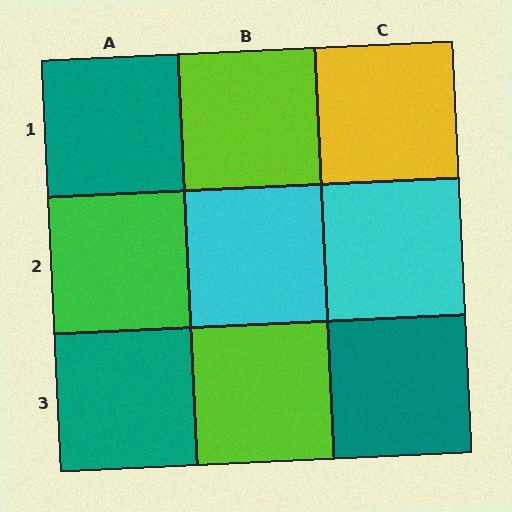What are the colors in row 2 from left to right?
Green, cyan, cyan.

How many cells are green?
1 cell is green.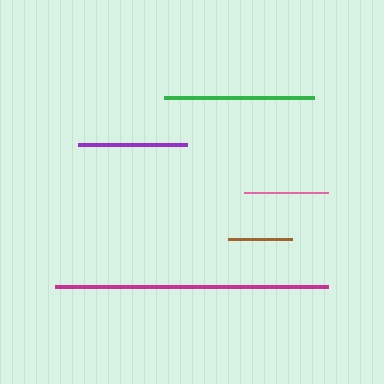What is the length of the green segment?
The green segment is approximately 149 pixels long.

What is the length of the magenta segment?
The magenta segment is approximately 273 pixels long.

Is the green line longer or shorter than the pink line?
The green line is longer than the pink line.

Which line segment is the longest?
The magenta line is the longest at approximately 273 pixels.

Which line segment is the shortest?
The brown line is the shortest at approximately 64 pixels.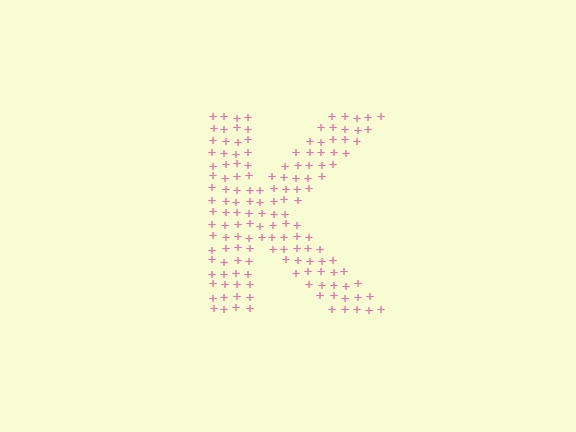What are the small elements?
The small elements are plus signs.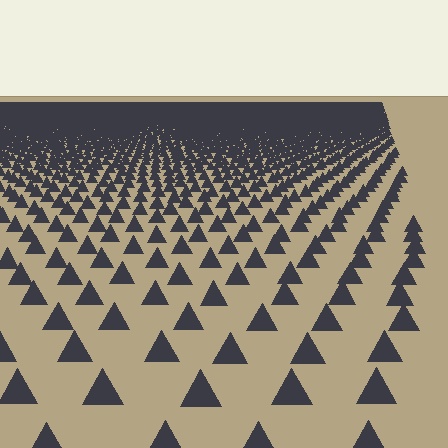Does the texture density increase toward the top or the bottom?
Density increases toward the top.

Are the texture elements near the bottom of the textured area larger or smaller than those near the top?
Larger. Near the bottom, elements are closer to the viewer and appear at a bigger on-screen size.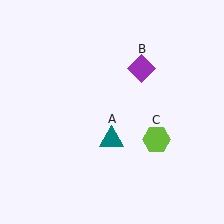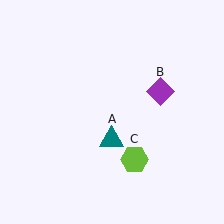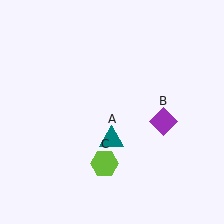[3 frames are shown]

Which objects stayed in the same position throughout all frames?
Teal triangle (object A) remained stationary.